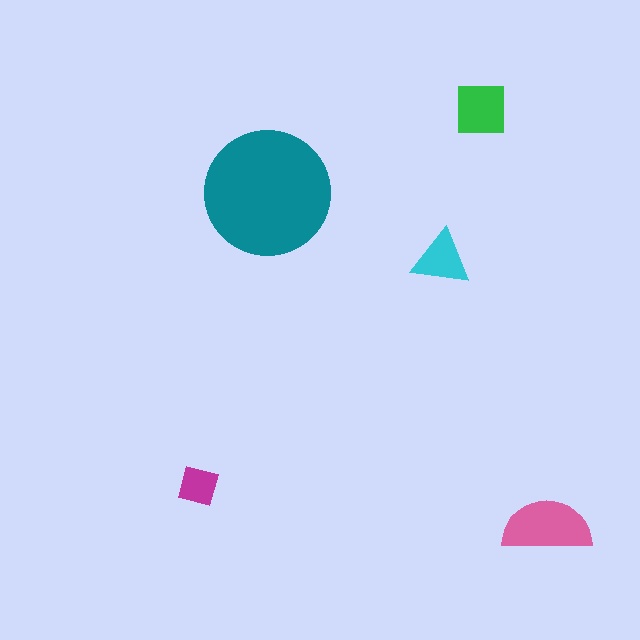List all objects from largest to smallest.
The teal circle, the pink semicircle, the green square, the cyan triangle, the magenta square.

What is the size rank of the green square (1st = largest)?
3rd.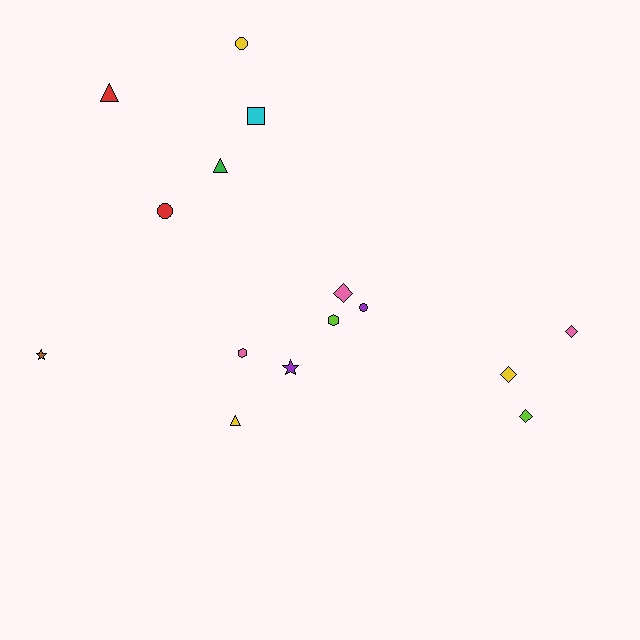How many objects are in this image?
There are 15 objects.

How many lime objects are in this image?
There are 2 lime objects.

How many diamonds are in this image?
There are 4 diamonds.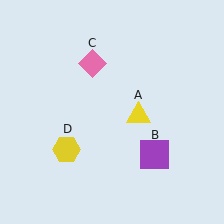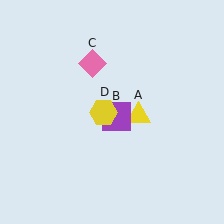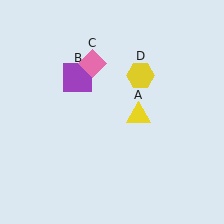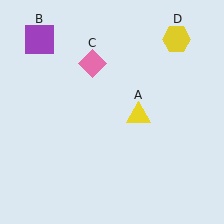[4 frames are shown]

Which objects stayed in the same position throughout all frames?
Yellow triangle (object A) and pink diamond (object C) remained stationary.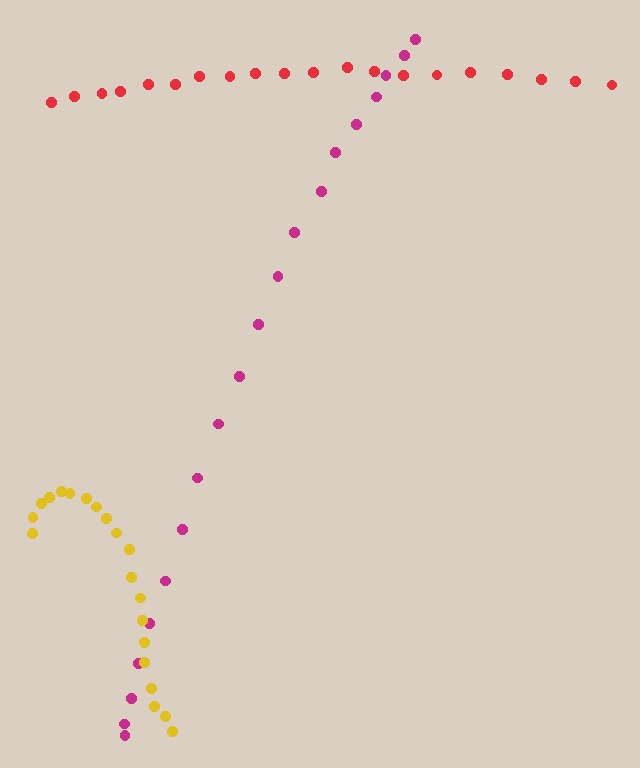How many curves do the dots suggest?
There are 3 distinct paths.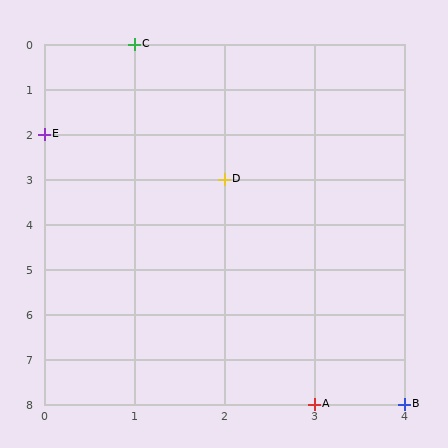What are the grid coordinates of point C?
Point C is at grid coordinates (1, 0).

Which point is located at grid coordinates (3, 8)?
Point A is at (3, 8).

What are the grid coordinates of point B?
Point B is at grid coordinates (4, 8).